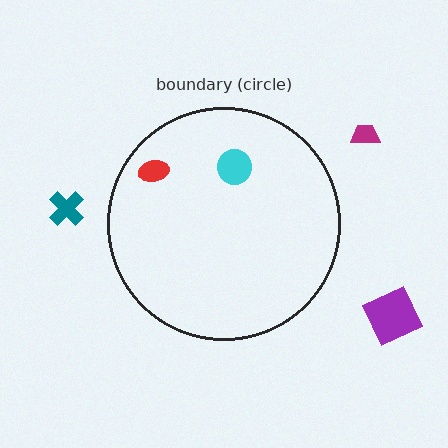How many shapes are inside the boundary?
2 inside, 3 outside.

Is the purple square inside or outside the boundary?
Outside.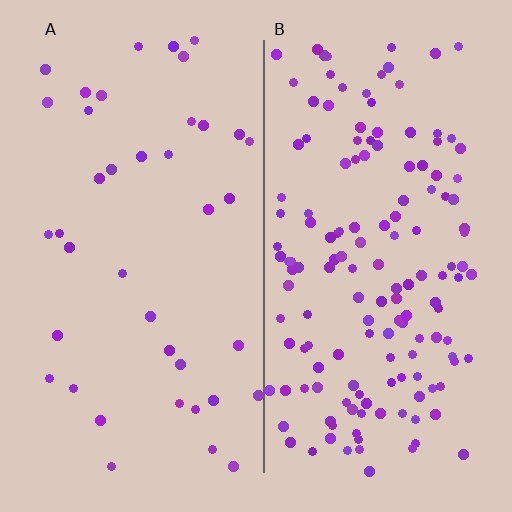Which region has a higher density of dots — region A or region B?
B (the right).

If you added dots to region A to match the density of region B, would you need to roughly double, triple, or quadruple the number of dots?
Approximately quadruple.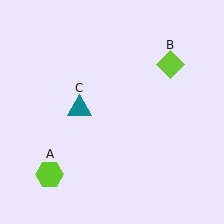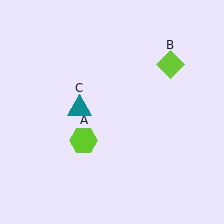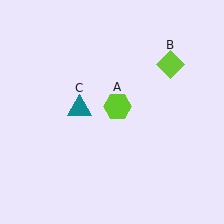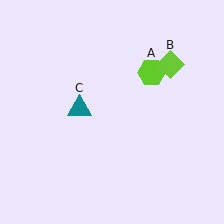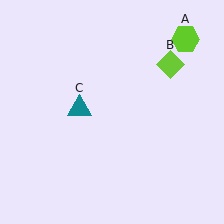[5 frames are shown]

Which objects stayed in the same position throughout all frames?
Lime diamond (object B) and teal triangle (object C) remained stationary.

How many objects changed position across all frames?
1 object changed position: lime hexagon (object A).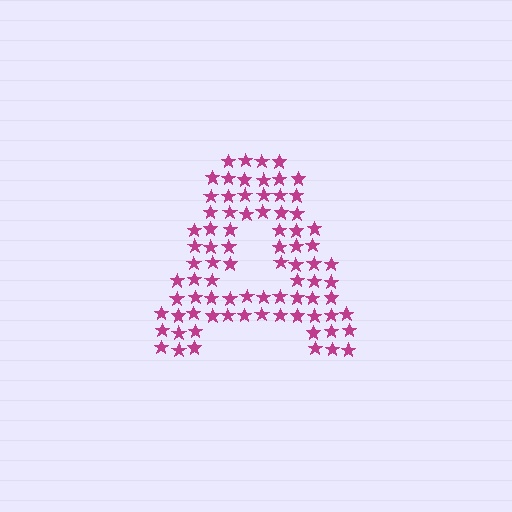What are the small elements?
The small elements are stars.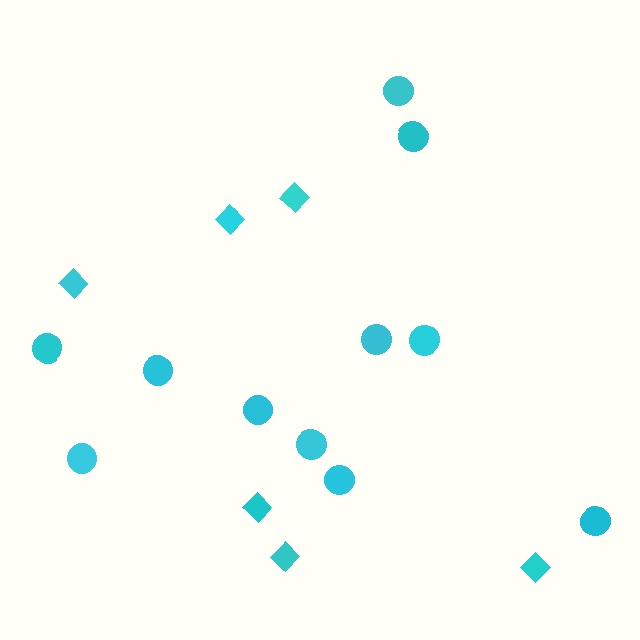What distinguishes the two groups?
There are 2 groups: one group of diamonds (6) and one group of circles (11).